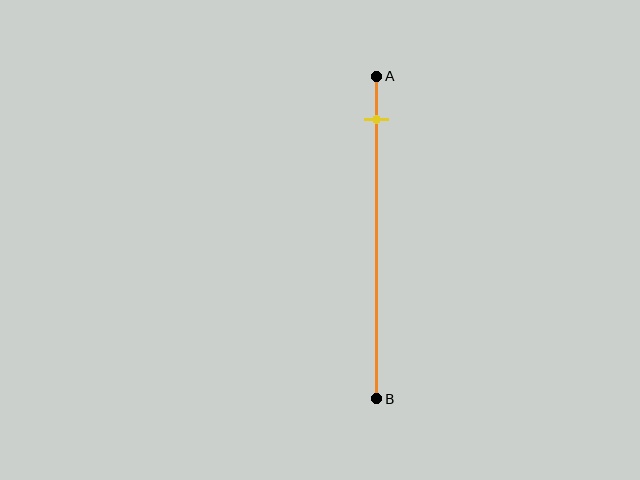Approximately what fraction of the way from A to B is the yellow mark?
The yellow mark is approximately 15% of the way from A to B.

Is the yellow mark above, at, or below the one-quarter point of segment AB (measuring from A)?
The yellow mark is above the one-quarter point of segment AB.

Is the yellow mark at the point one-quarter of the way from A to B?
No, the mark is at about 15% from A, not at the 25% one-quarter point.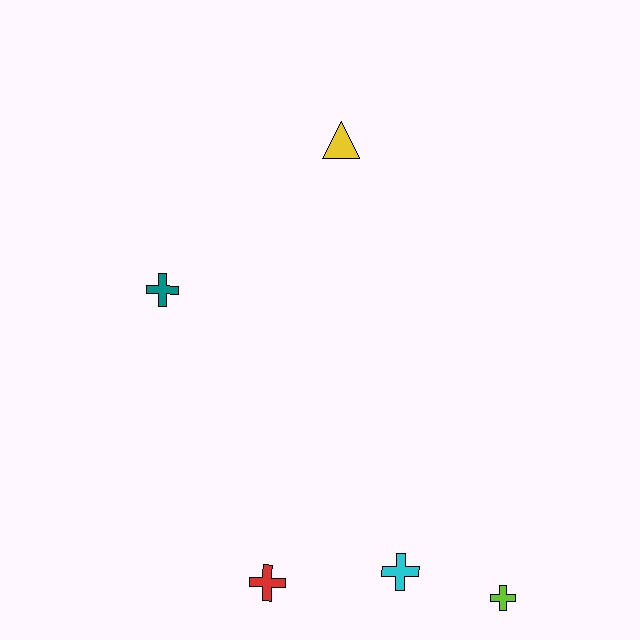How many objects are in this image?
There are 5 objects.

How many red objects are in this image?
There is 1 red object.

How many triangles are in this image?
There is 1 triangle.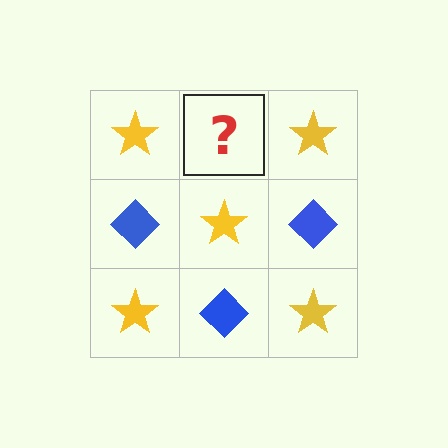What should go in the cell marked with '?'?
The missing cell should contain a blue diamond.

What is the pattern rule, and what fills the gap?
The rule is that it alternates yellow star and blue diamond in a checkerboard pattern. The gap should be filled with a blue diamond.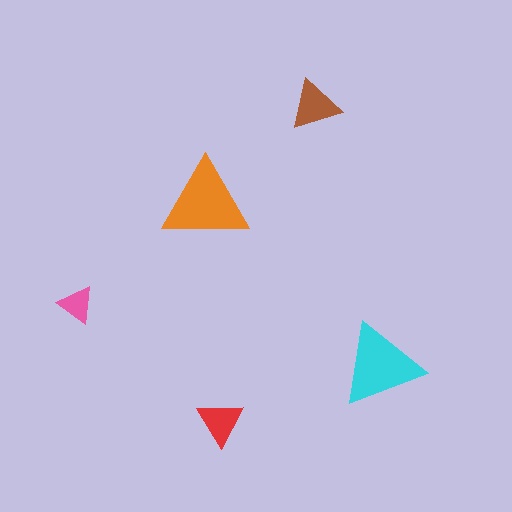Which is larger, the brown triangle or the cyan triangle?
The cyan one.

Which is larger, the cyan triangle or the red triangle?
The cyan one.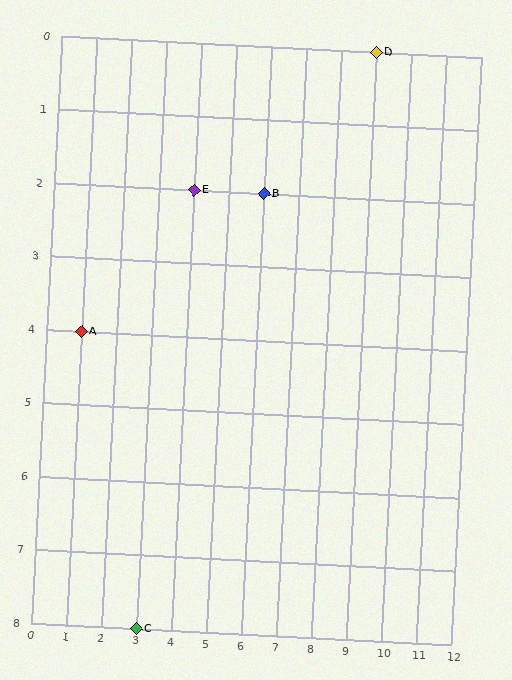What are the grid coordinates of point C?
Point C is at grid coordinates (3, 8).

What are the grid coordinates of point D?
Point D is at grid coordinates (9, 0).